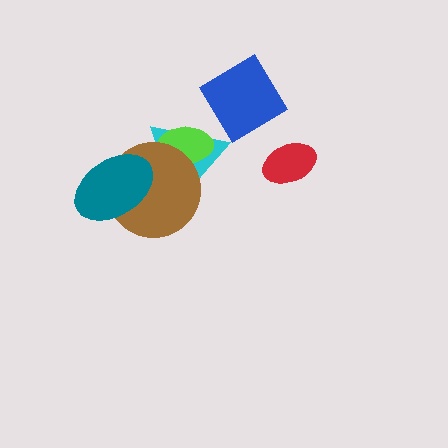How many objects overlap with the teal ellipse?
2 objects overlap with the teal ellipse.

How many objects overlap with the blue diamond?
1 object overlaps with the blue diamond.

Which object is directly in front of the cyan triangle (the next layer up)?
The lime ellipse is directly in front of the cyan triangle.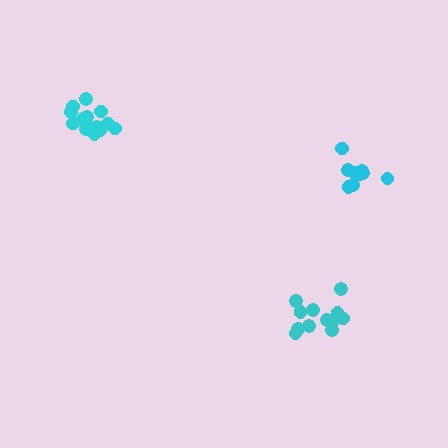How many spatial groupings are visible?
There are 3 spatial groupings.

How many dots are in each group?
Group 1: 14 dots, Group 2: 12 dots, Group 3: 9 dots (35 total).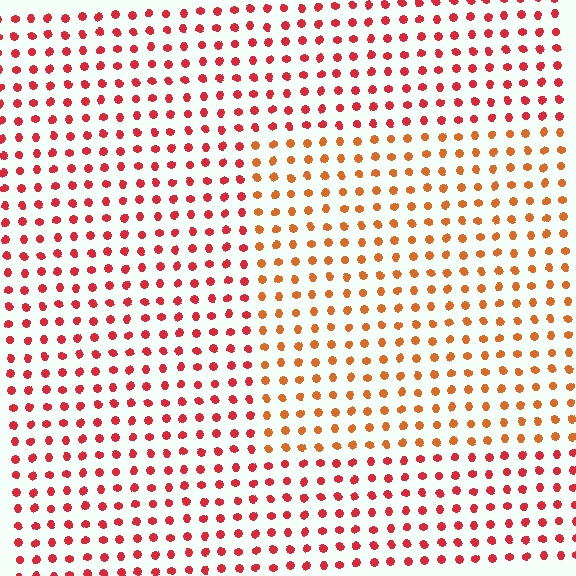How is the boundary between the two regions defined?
The boundary is defined purely by a slight shift in hue (about 29 degrees). Spacing, size, and orientation are identical on both sides.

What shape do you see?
I see a rectangle.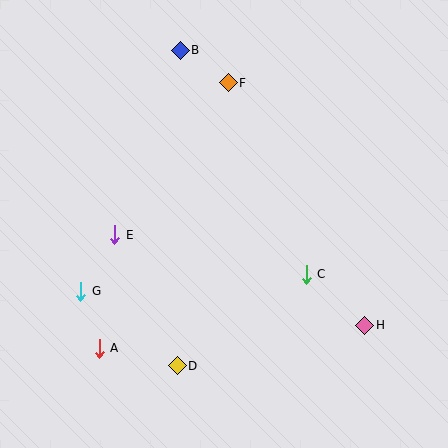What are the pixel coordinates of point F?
Point F is at (228, 83).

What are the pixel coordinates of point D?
Point D is at (177, 366).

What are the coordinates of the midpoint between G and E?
The midpoint between G and E is at (98, 263).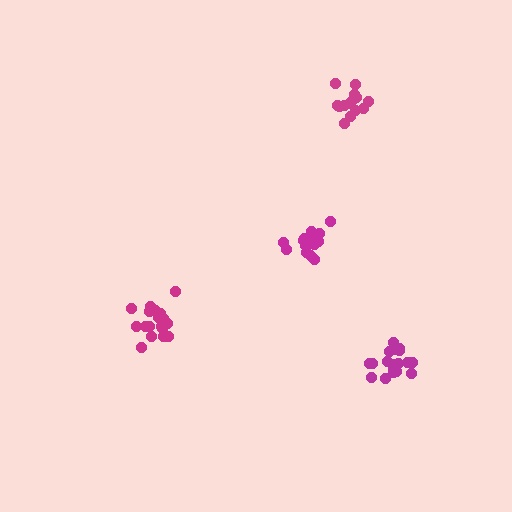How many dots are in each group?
Group 1: 19 dots, Group 2: 19 dots, Group 3: 15 dots, Group 4: 14 dots (67 total).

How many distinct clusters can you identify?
There are 4 distinct clusters.